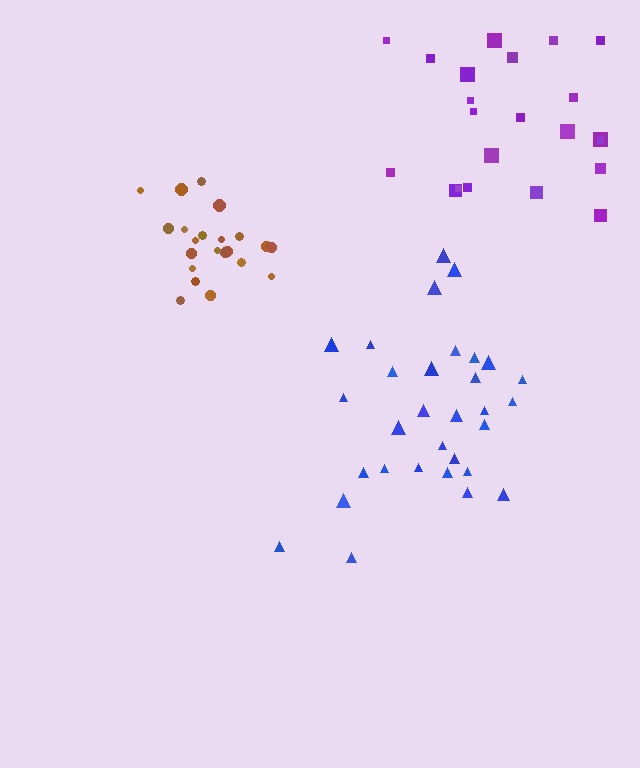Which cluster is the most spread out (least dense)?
Purple.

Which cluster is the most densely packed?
Brown.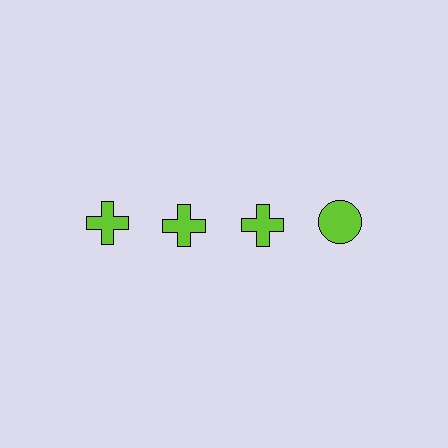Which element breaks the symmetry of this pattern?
The lime circle in the top row, second from right column breaks the symmetry. All other shapes are lime crosses.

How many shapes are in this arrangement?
There are 4 shapes arranged in a grid pattern.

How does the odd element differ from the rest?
It has a different shape: circle instead of cross.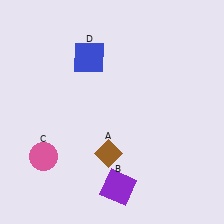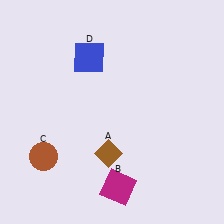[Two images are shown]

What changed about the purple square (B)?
In Image 1, B is purple. In Image 2, it changed to magenta.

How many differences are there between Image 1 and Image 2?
There are 2 differences between the two images.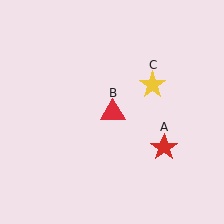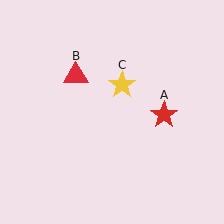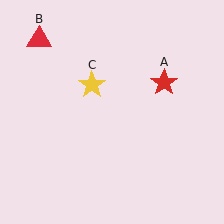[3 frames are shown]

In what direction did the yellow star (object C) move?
The yellow star (object C) moved left.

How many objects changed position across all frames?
3 objects changed position: red star (object A), red triangle (object B), yellow star (object C).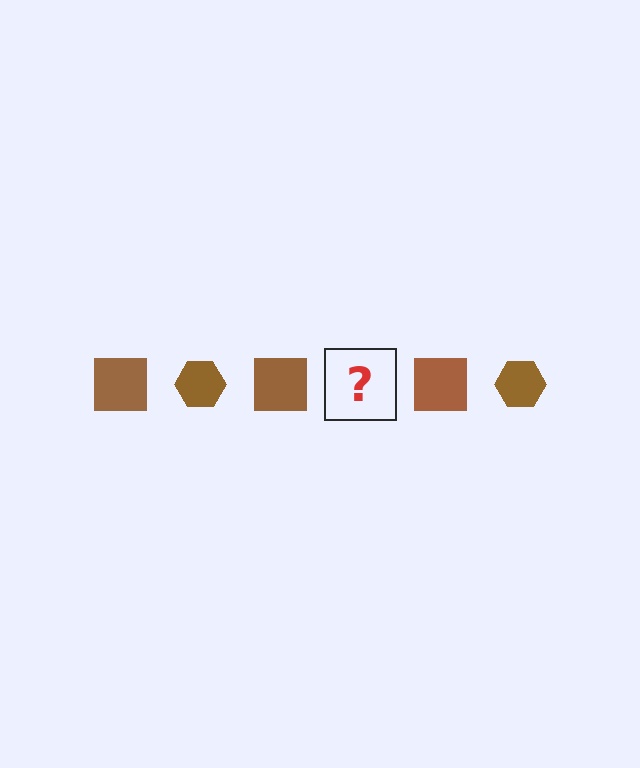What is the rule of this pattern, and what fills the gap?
The rule is that the pattern cycles through square, hexagon shapes in brown. The gap should be filled with a brown hexagon.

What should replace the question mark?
The question mark should be replaced with a brown hexagon.